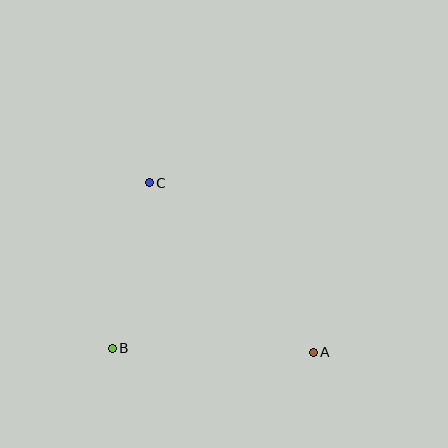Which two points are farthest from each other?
Points A and C are farthest from each other.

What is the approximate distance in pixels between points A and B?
The distance between A and B is approximately 201 pixels.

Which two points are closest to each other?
Points B and C are closest to each other.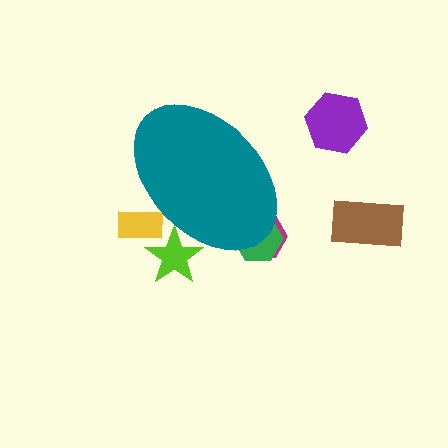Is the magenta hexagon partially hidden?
Yes, the magenta hexagon is partially hidden behind the teal ellipse.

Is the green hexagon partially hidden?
Yes, the green hexagon is partially hidden behind the teal ellipse.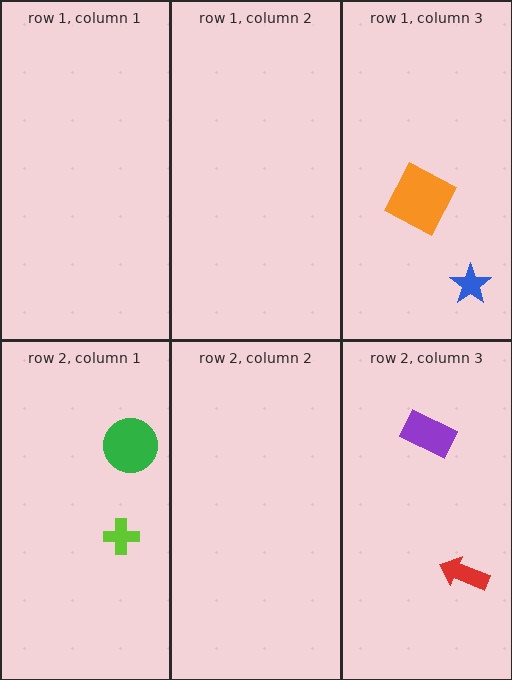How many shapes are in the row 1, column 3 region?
2.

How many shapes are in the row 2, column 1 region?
2.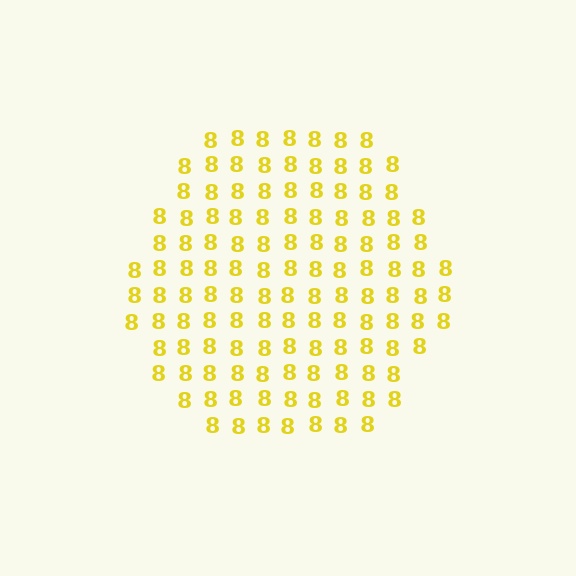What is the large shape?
The large shape is a hexagon.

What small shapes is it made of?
It is made of small digit 8's.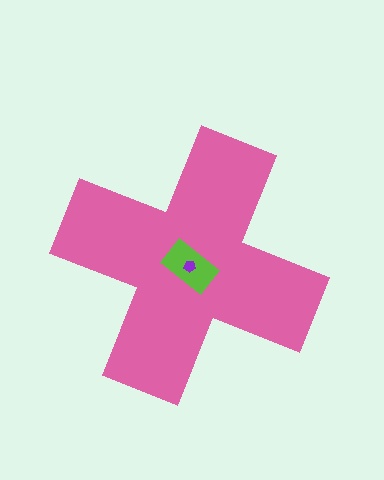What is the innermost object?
The purple pentagon.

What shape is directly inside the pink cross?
The lime rectangle.